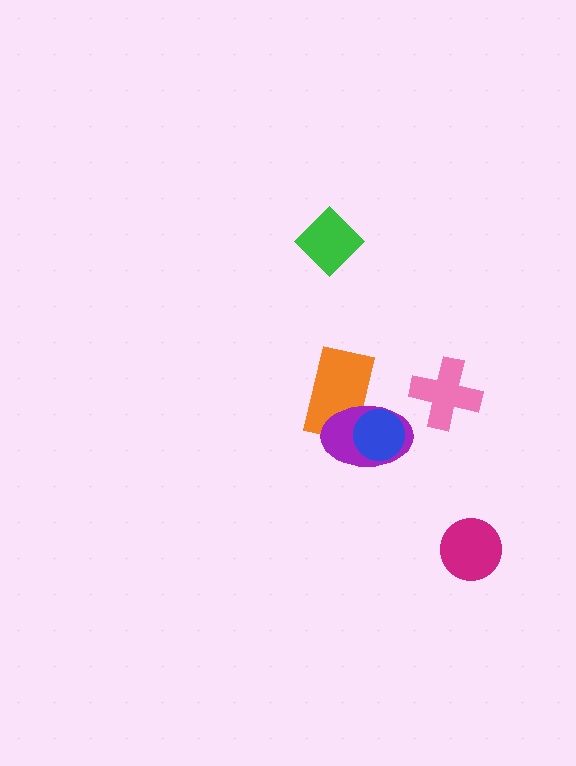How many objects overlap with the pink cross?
0 objects overlap with the pink cross.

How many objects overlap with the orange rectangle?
2 objects overlap with the orange rectangle.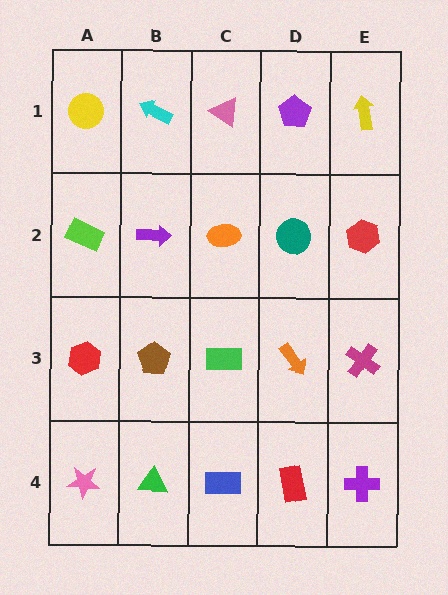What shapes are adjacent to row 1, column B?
A purple arrow (row 2, column B), a yellow circle (row 1, column A), a pink triangle (row 1, column C).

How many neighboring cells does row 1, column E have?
2.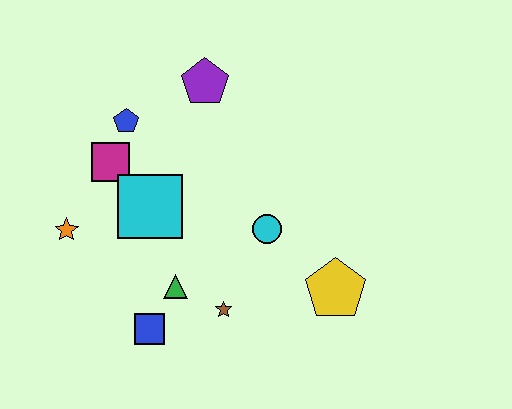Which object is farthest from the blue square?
The purple pentagon is farthest from the blue square.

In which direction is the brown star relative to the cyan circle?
The brown star is below the cyan circle.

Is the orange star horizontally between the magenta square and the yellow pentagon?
No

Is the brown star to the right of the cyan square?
Yes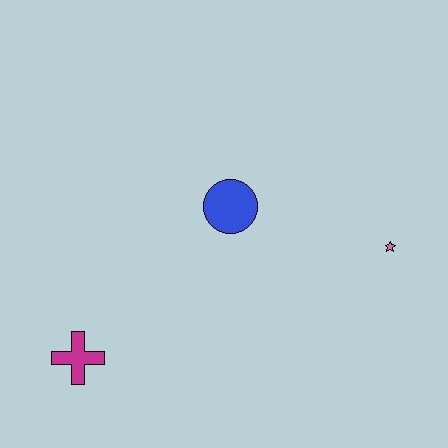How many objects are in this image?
There are 3 objects.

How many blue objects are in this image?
There is 1 blue object.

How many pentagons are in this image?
There are no pentagons.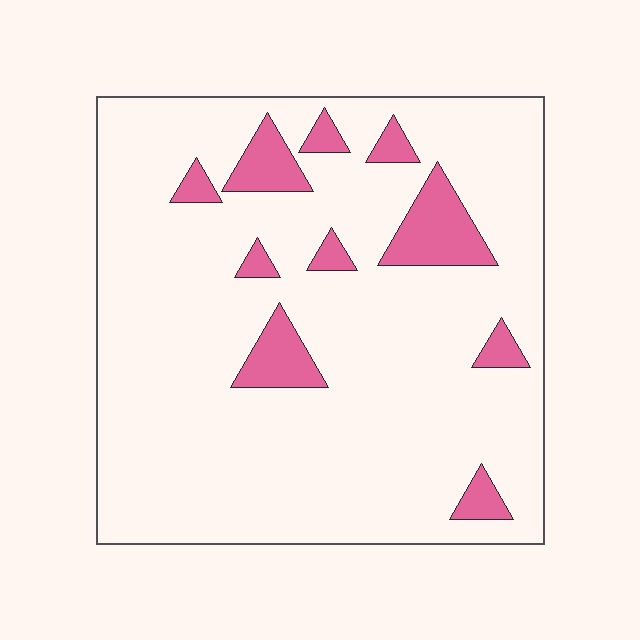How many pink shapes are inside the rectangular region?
10.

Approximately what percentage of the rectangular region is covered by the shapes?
Approximately 10%.